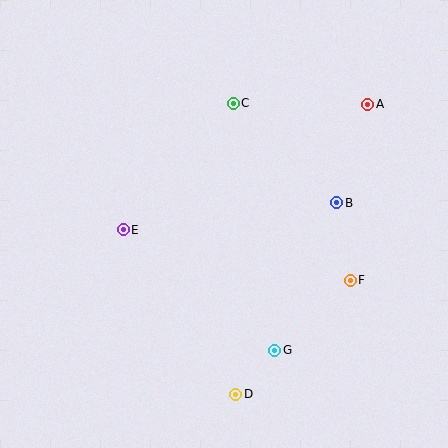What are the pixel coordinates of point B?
Point B is at (337, 203).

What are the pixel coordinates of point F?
Point F is at (350, 280).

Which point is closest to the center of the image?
Point E at (123, 230) is closest to the center.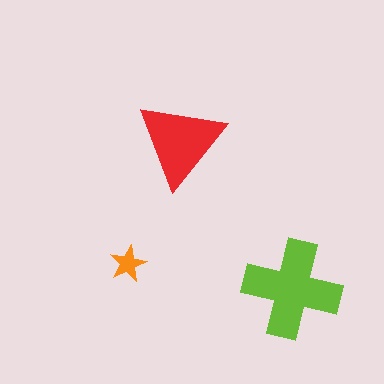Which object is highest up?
The red triangle is topmost.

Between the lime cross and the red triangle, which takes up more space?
The lime cross.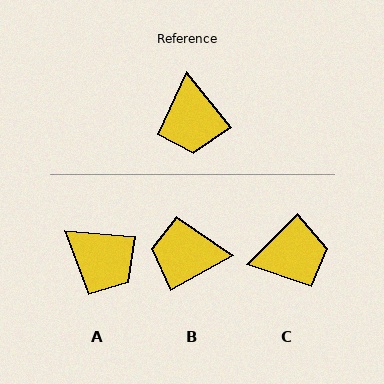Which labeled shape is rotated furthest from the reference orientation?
B, about 100 degrees away.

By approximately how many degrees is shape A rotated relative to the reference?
Approximately 46 degrees counter-clockwise.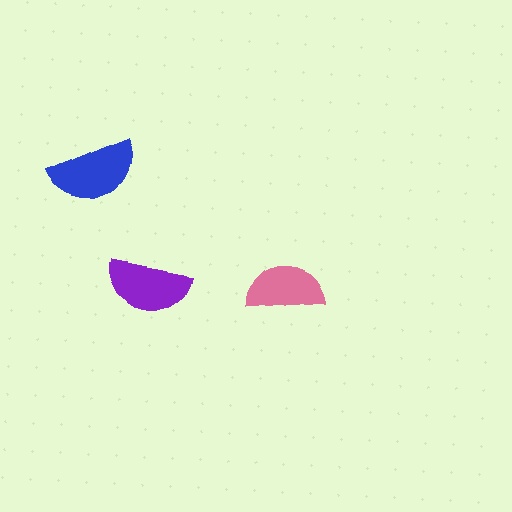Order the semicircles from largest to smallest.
the blue one, the purple one, the pink one.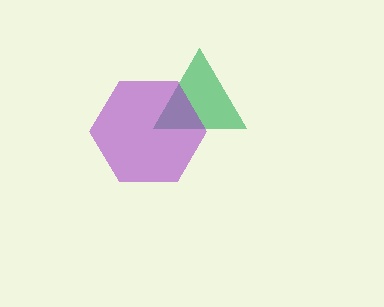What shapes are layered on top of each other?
The layered shapes are: a green triangle, a purple hexagon.